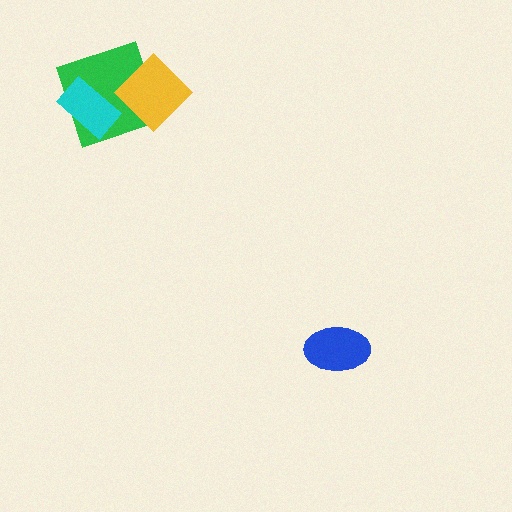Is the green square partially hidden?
Yes, it is partially covered by another shape.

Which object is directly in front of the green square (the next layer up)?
The yellow diamond is directly in front of the green square.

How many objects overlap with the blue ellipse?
0 objects overlap with the blue ellipse.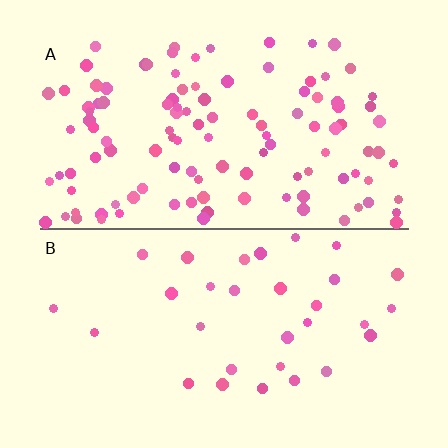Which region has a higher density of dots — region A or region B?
A (the top).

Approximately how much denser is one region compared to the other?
Approximately 3.6× — region A over region B.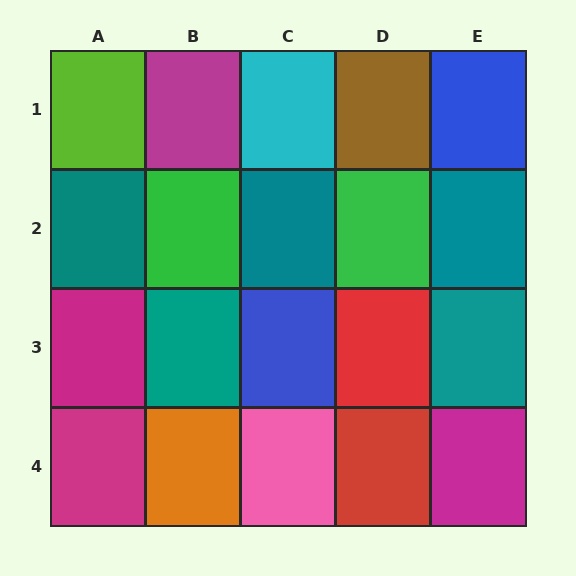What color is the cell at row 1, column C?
Cyan.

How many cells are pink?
1 cell is pink.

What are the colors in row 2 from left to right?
Teal, green, teal, green, teal.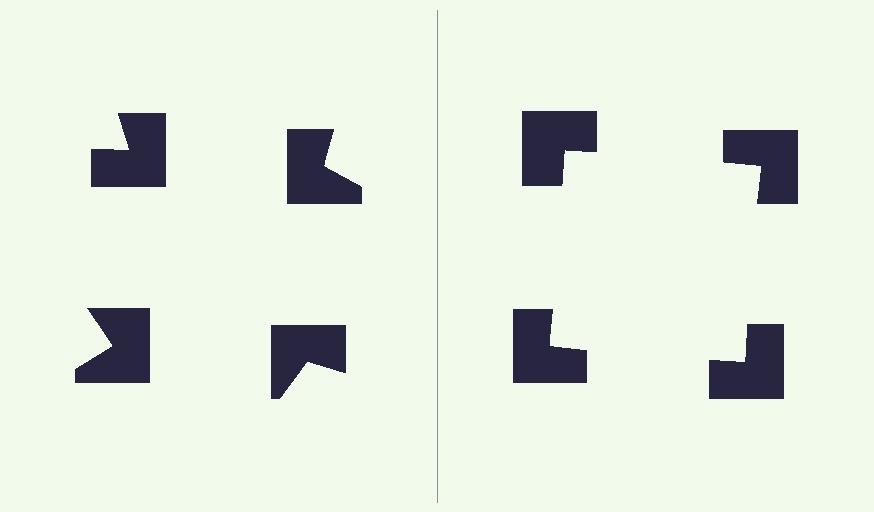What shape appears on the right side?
An illusory square.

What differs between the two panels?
The notched squares are positioned identically on both sides; only the wedge orientations differ. On the right they align to a square; on the left they are misaligned.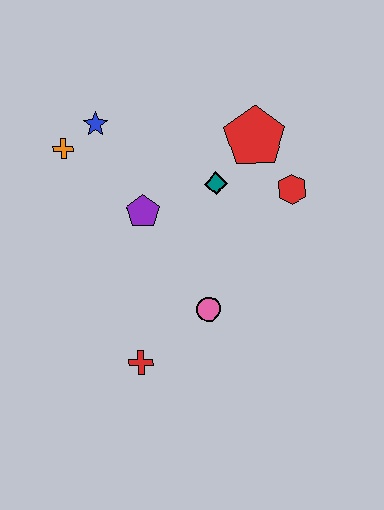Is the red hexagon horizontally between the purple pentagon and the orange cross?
No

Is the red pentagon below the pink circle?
No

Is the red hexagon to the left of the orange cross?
No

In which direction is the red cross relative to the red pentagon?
The red cross is below the red pentagon.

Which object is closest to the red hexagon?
The red pentagon is closest to the red hexagon.